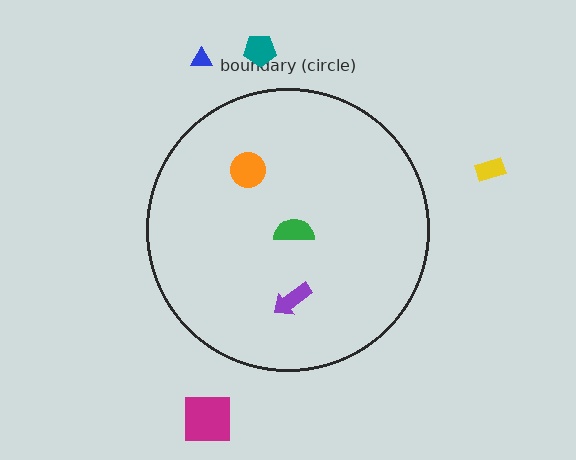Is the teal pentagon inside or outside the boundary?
Outside.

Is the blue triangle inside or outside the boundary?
Outside.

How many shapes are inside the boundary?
3 inside, 4 outside.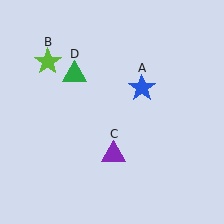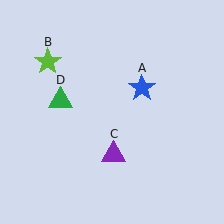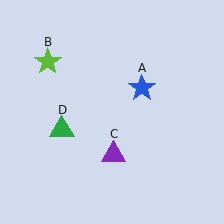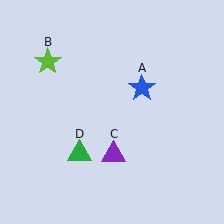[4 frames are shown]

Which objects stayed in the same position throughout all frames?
Blue star (object A) and lime star (object B) and purple triangle (object C) remained stationary.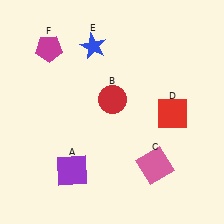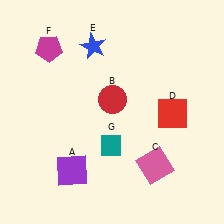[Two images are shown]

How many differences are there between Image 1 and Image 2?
There is 1 difference between the two images.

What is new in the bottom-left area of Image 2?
A teal diamond (G) was added in the bottom-left area of Image 2.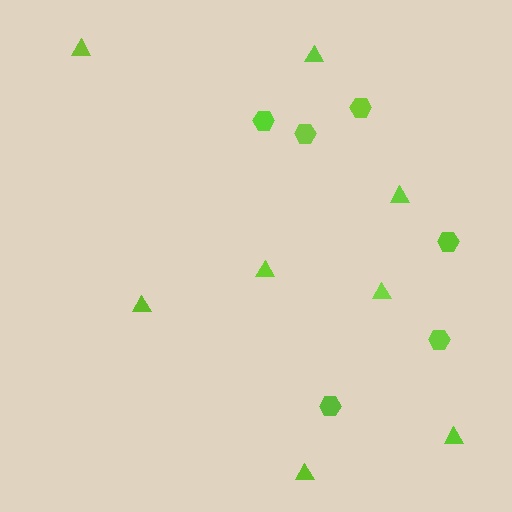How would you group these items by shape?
There are 2 groups: one group of triangles (8) and one group of hexagons (6).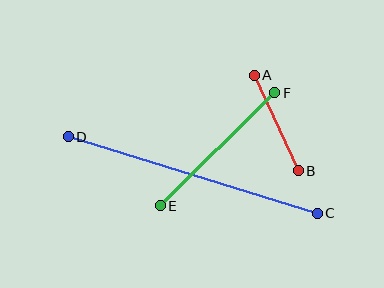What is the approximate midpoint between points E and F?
The midpoint is at approximately (217, 149) pixels.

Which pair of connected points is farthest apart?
Points C and D are farthest apart.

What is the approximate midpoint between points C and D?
The midpoint is at approximately (193, 175) pixels.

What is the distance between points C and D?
The distance is approximately 260 pixels.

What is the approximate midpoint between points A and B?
The midpoint is at approximately (276, 123) pixels.